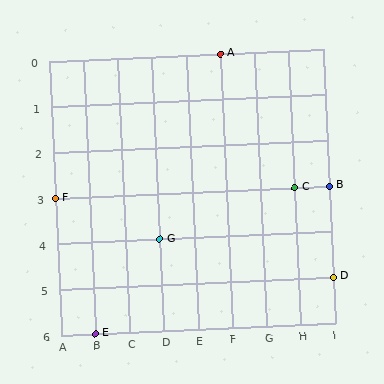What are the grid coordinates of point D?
Point D is at grid coordinates (I, 5).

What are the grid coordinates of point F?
Point F is at grid coordinates (A, 3).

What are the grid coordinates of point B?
Point B is at grid coordinates (I, 3).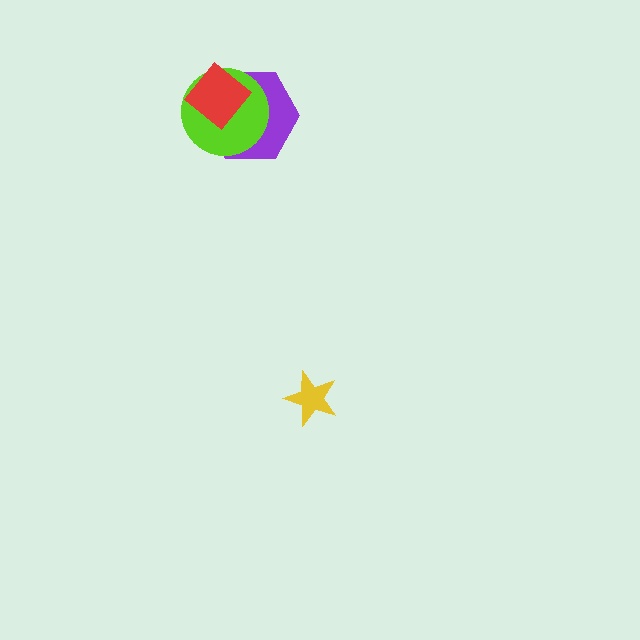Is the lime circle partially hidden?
Yes, it is partially covered by another shape.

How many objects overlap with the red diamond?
2 objects overlap with the red diamond.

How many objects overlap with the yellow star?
0 objects overlap with the yellow star.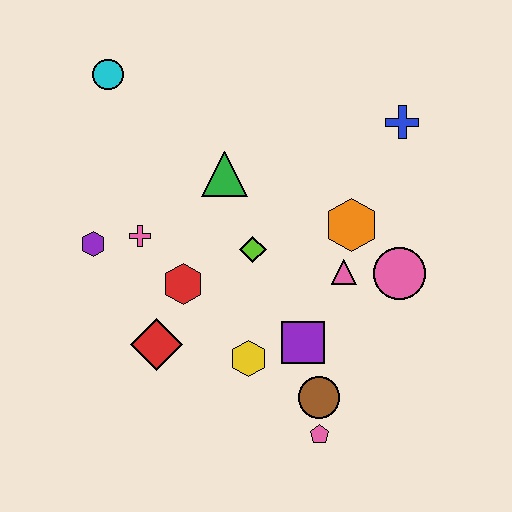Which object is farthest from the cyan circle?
The pink pentagon is farthest from the cyan circle.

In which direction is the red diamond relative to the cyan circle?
The red diamond is below the cyan circle.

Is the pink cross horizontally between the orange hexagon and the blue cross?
No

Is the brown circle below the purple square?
Yes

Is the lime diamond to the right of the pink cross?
Yes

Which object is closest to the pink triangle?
The orange hexagon is closest to the pink triangle.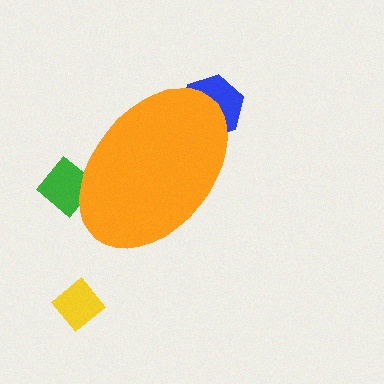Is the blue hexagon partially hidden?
Yes, the blue hexagon is partially hidden behind the orange ellipse.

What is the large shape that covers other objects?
An orange ellipse.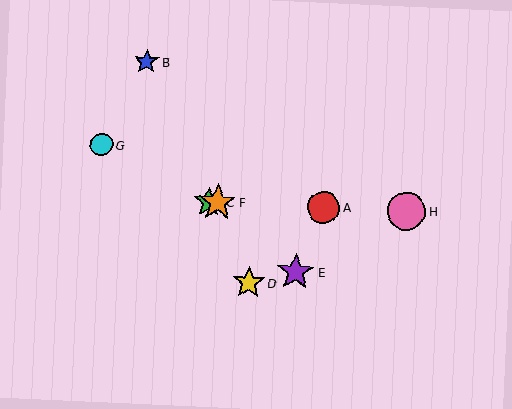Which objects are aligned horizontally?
Objects A, C, F, H are aligned horizontally.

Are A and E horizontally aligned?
No, A is at y≈207 and E is at y≈272.